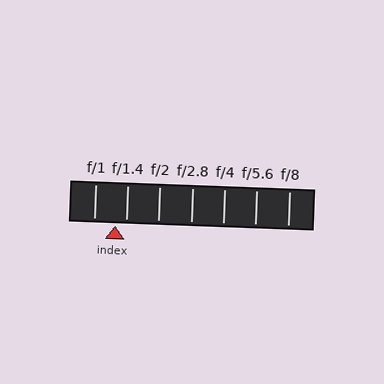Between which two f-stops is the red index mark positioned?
The index mark is between f/1 and f/1.4.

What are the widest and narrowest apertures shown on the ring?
The widest aperture shown is f/1 and the narrowest is f/8.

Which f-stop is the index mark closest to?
The index mark is closest to f/1.4.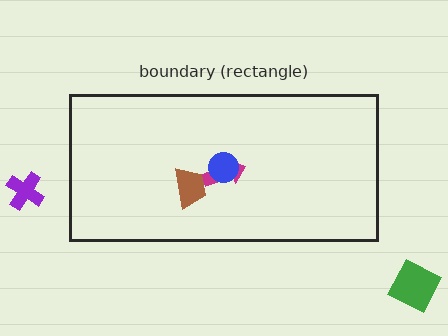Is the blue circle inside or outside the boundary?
Inside.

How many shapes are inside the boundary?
3 inside, 2 outside.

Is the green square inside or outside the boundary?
Outside.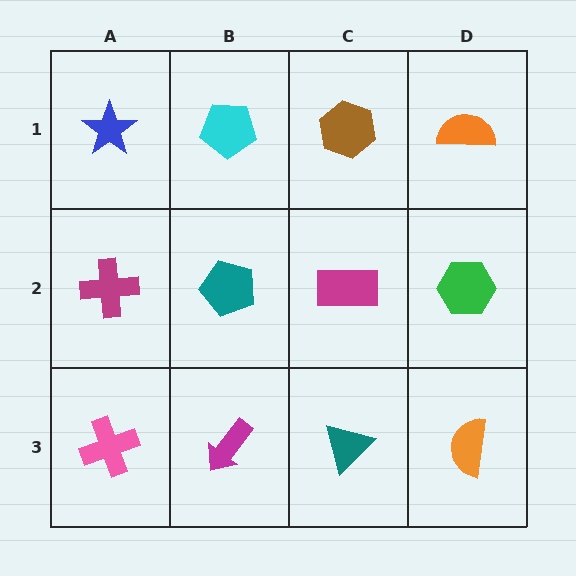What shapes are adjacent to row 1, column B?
A teal pentagon (row 2, column B), a blue star (row 1, column A), a brown hexagon (row 1, column C).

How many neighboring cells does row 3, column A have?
2.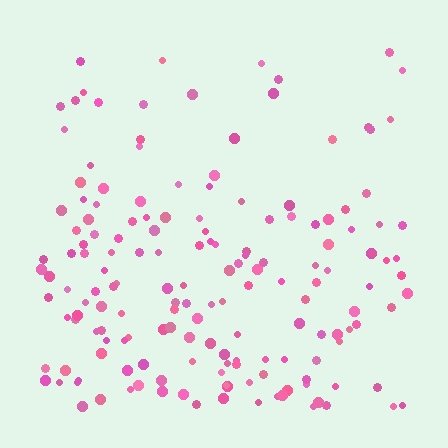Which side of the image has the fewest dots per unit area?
The top.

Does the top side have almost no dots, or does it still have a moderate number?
Still a moderate number, just noticeably fewer than the bottom.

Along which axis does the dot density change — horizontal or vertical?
Vertical.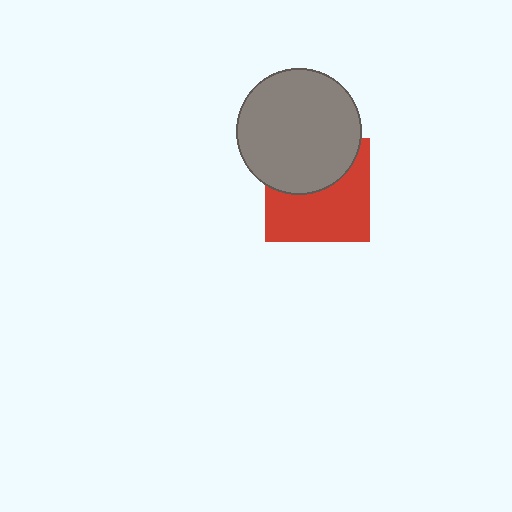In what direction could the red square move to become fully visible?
The red square could move down. That would shift it out from behind the gray circle entirely.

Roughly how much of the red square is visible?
About half of it is visible (roughly 58%).